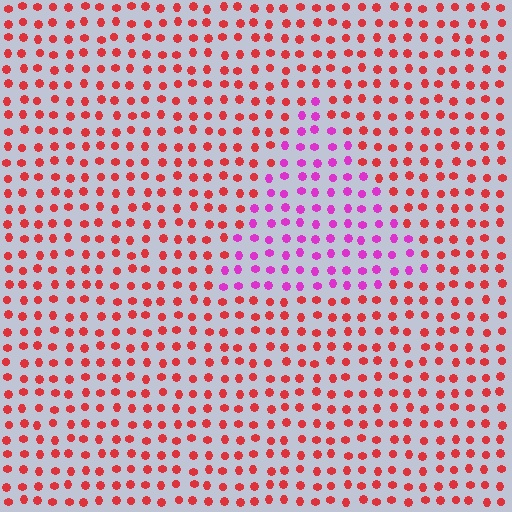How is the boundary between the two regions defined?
The boundary is defined purely by a slight shift in hue (about 51 degrees). Spacing, size, and orientation are identical on both sides.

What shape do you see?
I see a triangle.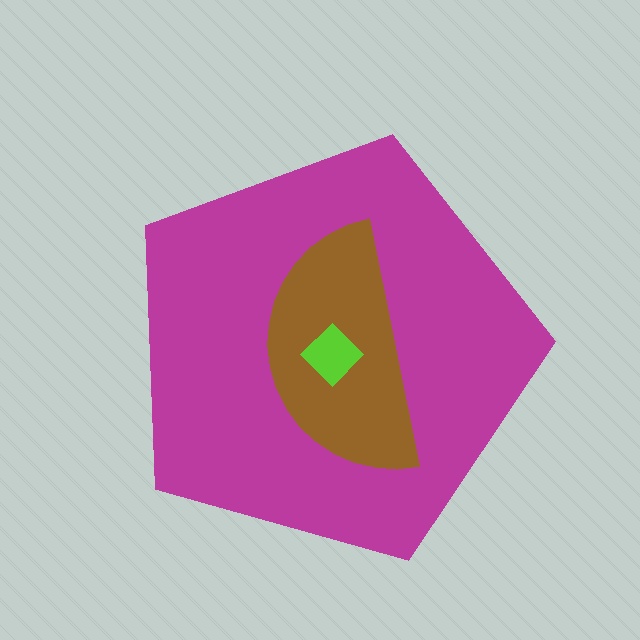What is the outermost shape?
The magenta pentagon.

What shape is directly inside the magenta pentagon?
The brown semicircle.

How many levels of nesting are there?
3.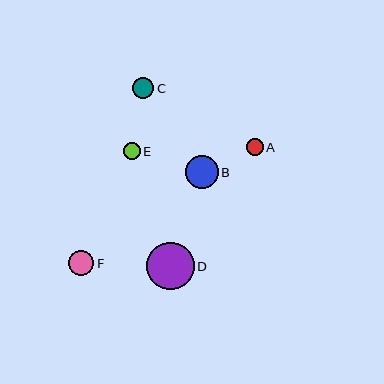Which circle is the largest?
Circle D is the largest with a size of approximately 47 pixels.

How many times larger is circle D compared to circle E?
Circle D is approximately 2.8 times the size of circle E.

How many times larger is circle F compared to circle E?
Circle F is approximately 1.5 times the size of circle E.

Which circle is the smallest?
Circle A is the smallest with a size of approximately 16 pixels.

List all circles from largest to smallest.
From largest to smallest: D, B, F, C, E, A.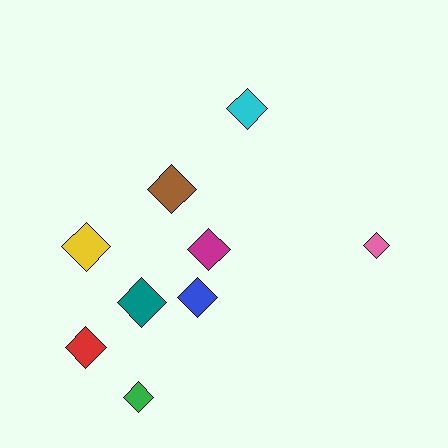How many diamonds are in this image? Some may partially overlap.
There are 9 diamonds.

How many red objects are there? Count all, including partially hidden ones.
There is 1 red object.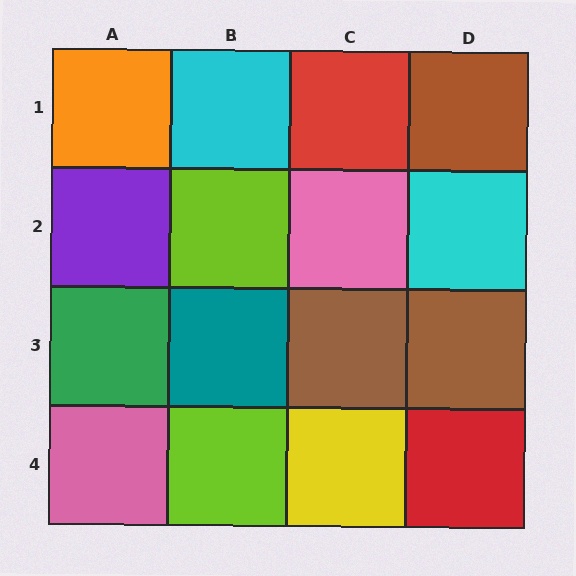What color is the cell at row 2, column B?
Lime.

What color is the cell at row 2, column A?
Purple.